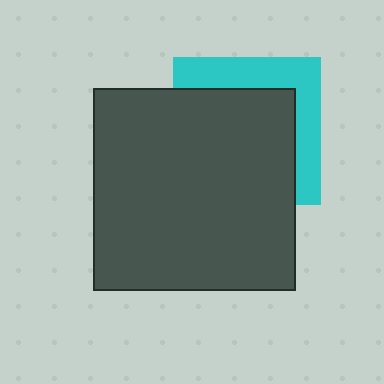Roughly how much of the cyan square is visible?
A small part of it is visible (roughly 34%).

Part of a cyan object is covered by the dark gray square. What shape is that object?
It is a square.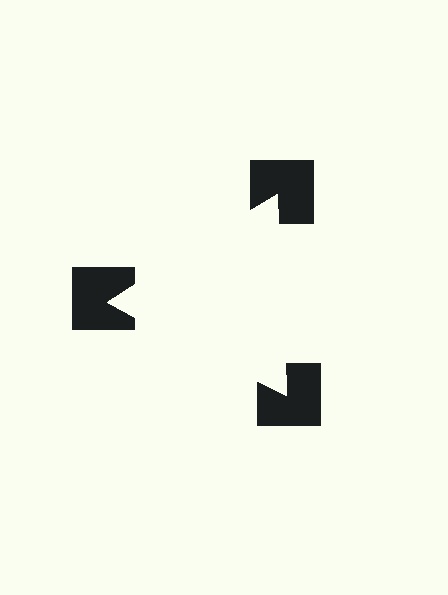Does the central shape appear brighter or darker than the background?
It typically appears slightly brighter than the background, even though no actual brightness change is drawn.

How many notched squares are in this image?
There are 3 — one at each vertex of the illusory triangle.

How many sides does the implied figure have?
3 sides.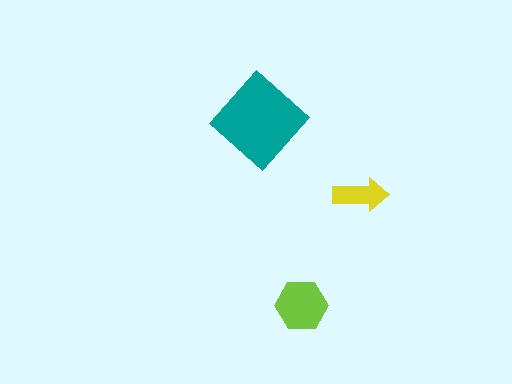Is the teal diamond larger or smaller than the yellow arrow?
Larger.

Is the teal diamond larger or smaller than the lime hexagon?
Larger.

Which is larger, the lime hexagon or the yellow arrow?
The lime hexagon.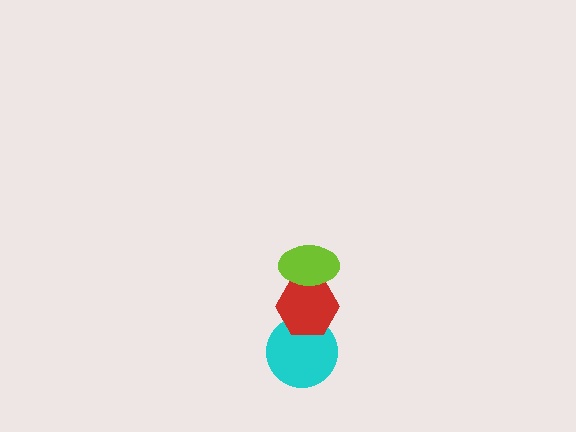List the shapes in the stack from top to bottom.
From top to bottom: the lime ellipse, the red hexagon, the cyan circle.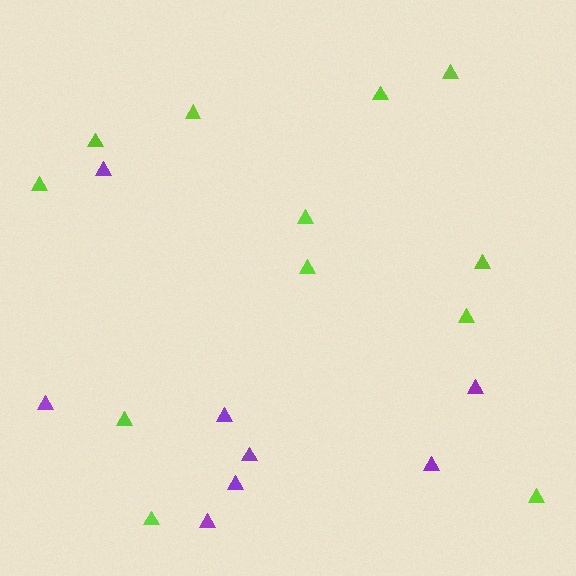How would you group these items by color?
There are 2 groups: one group of purple triangles (8) and one group of lime triangles (12).